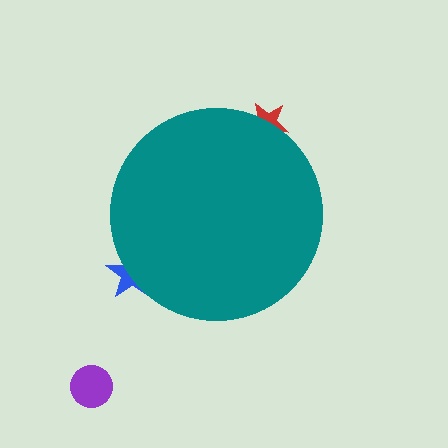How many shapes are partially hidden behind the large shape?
2 shapes are partially hidden.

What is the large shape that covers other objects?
A teal circle.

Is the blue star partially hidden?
Yes, the blue star is partially hidden behind the teal circle.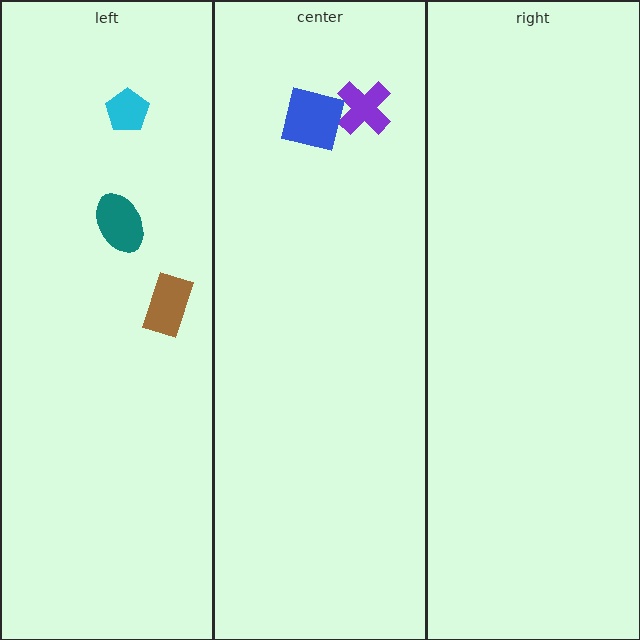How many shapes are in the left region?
3.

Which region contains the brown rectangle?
The left region.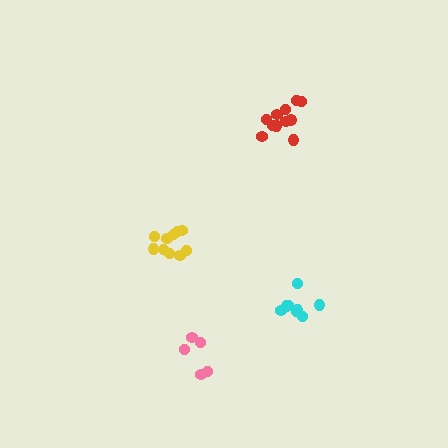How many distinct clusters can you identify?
There are 4 distinct clusters.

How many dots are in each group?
Group 1: 5 dots, Group 2: 8 dots, Group 3: 11 dots, Group 4: 10 dots (34 total).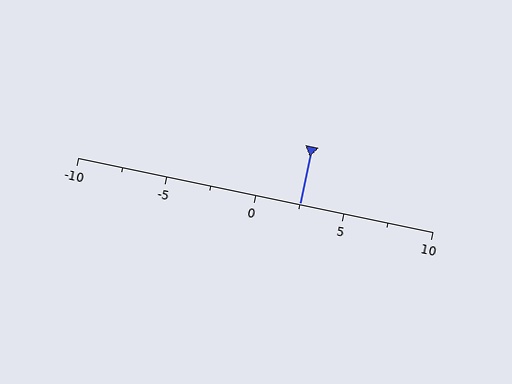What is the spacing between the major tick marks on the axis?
The major ticks are spaced 5 apart.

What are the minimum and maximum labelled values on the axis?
The axis runs from -10 to 10.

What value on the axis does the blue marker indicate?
The marker indicates approximately 2.5.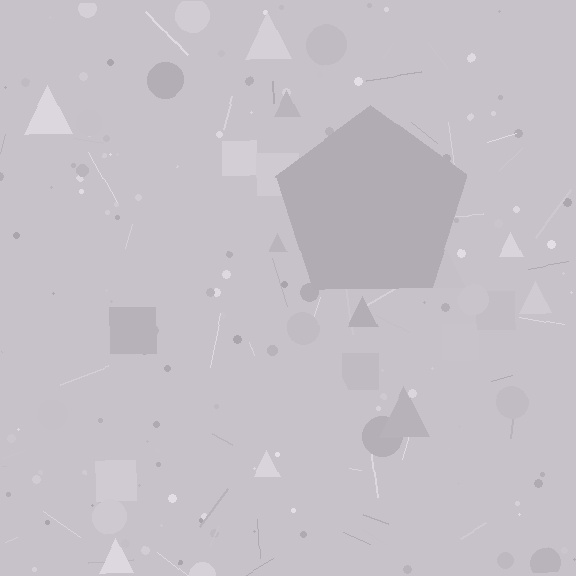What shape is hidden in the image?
A pentagon is hidden in the image.